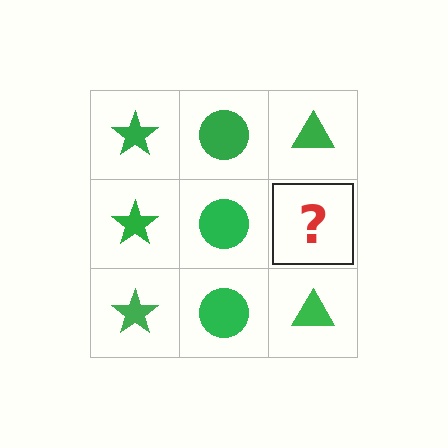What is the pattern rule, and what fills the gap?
The rule is that each column has a consistent shape. The gap should be filled with a green triangle.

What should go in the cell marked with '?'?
The missing cell should contain a green triangle.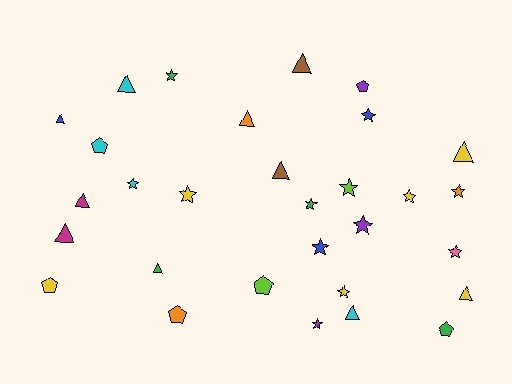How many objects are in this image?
There are 30 objects.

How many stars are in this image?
There are 13 stars.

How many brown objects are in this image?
There are 2 brown objects.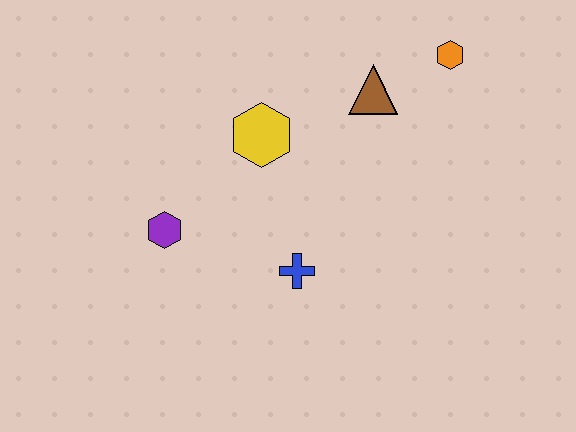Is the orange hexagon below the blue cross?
No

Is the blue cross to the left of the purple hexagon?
No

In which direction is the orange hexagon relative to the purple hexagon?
The orange hexagon is to the right of the purple hexagon.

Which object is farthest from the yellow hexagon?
The orange hexagon is farthest from the yellow hexagon.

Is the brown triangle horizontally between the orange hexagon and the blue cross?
Yes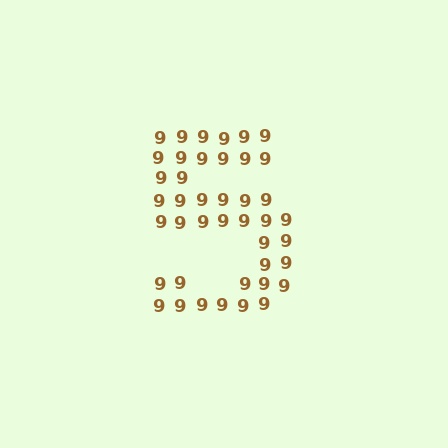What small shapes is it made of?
It is made of small digit 9's.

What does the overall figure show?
The overall figure shows the digit 5.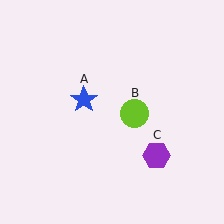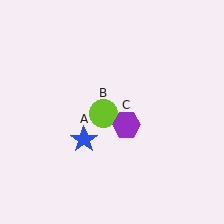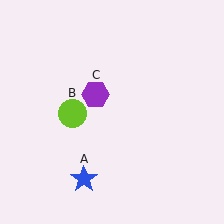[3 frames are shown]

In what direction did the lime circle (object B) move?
The lime circle (object B) moved left.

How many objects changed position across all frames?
3 objects changed position: blue star (object A), lime circle (object B), purple hexagon (object C).